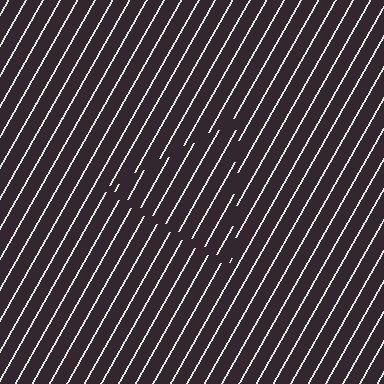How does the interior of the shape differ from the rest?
The interior of the shape contains the same grating, shifted by half a period — the contour is defined by the phase discontinuity where line-ends from the inner and outer gratings abut.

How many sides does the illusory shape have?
3 sides — the line-ends trace a triangle.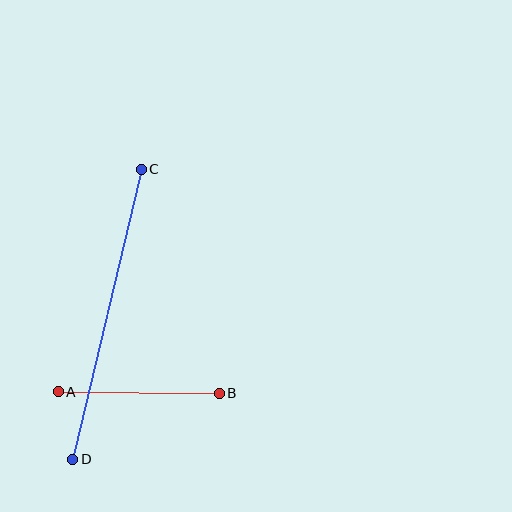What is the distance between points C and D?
The distance is approximately 298 pixels.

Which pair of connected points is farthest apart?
Points C and D are farthest apart.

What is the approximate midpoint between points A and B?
The midpoint is at approximately (139, 392) pixels.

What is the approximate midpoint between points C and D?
The midpoint is at approximately (107, 314) pixels.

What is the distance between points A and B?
The distance is approximately 161 pixels.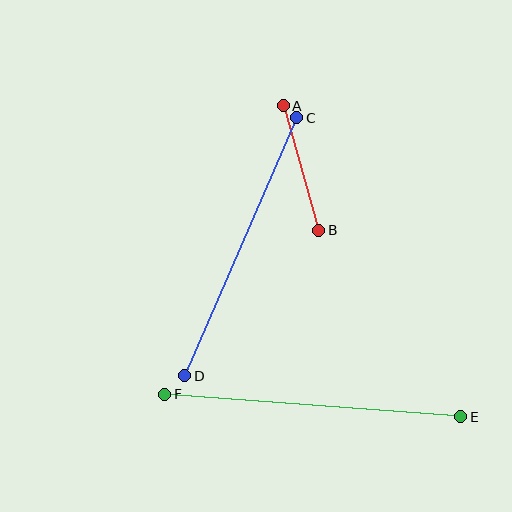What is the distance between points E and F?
The distance is approximately 297 pixels.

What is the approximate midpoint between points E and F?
The midpoint is at approximately (313, 406) pixels.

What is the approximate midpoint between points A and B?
The midpoint is at approximately (301, 168) pixels.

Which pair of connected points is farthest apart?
Points E and F are farthest apart.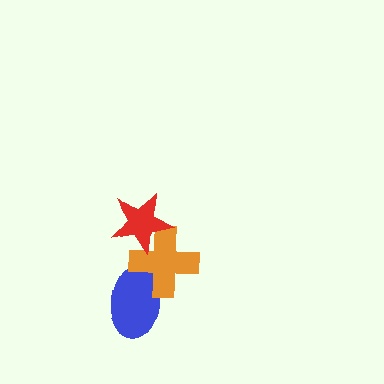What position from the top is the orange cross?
The orange cross is 2nd from the top.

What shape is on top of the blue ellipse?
The orange cross is on top of the blue ellipse.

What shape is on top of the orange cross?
The red star is on top of the orange cross.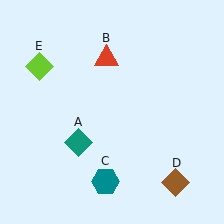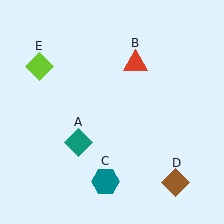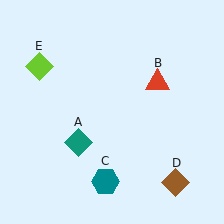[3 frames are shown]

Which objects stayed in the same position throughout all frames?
Teal diamond (object A) and teal hexagon (object C) and brown diamond (object D) and lime diamond (object E) remained stationary.